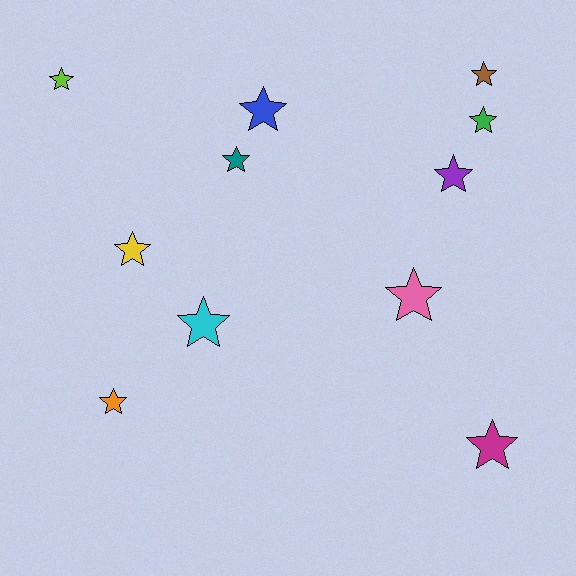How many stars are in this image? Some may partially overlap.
There are 11 stars.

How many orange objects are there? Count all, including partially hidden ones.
There is 1 orange object.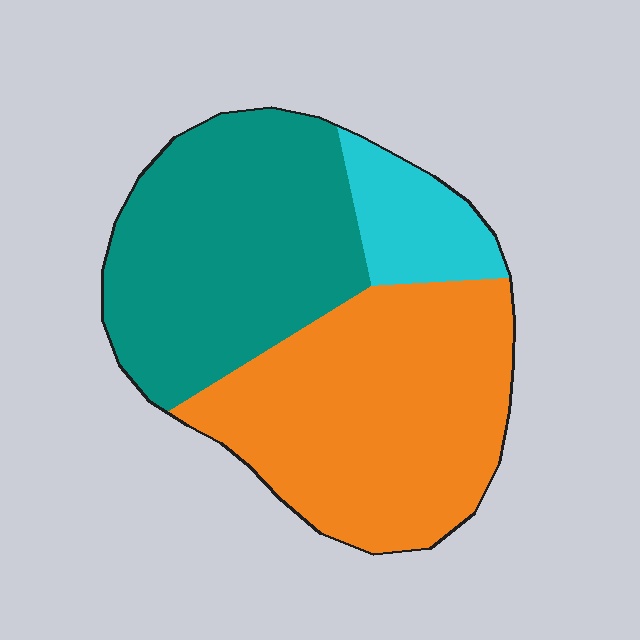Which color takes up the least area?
Cyan, at roughly 10%.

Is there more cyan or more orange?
Orange.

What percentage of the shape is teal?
Teal covers roughly 40% of the shape.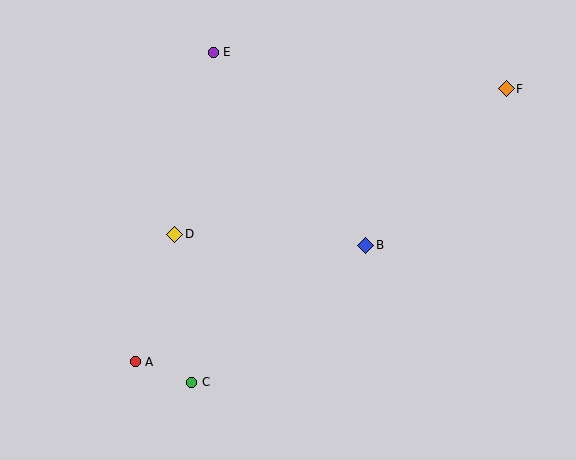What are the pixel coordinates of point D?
Point D is at (174, 234).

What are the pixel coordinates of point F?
Point F is at (506, 89).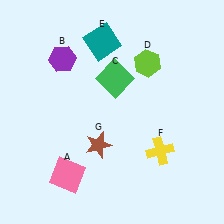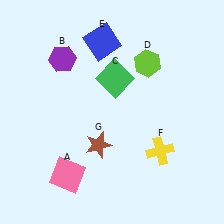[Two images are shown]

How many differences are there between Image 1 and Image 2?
There is 1 difference between the two images.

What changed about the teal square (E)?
In Image 1, E is teal. In Image 2, it changed to blue.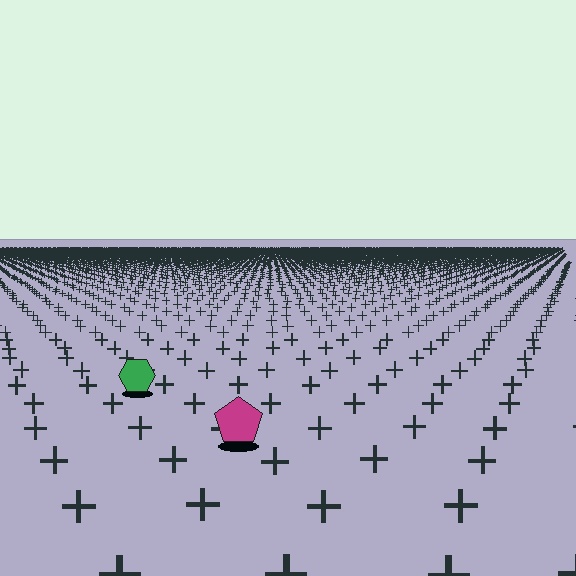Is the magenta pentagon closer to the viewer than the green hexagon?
Yes. The magenta pentagon is closer — you can tell from the texture gradient: the ground texture is coarser near it.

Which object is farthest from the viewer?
The green hexagon is farthest from the viewer. It appears smaller and the ground texture around it is denser.